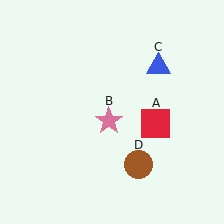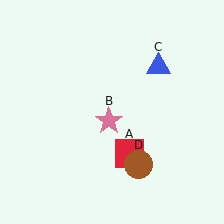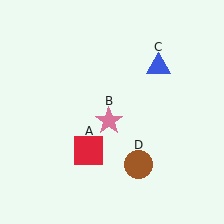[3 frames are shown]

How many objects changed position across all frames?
1 object changed position: red square (object A).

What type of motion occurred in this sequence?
The red square (object A) rotated clockwise around the center of the scene.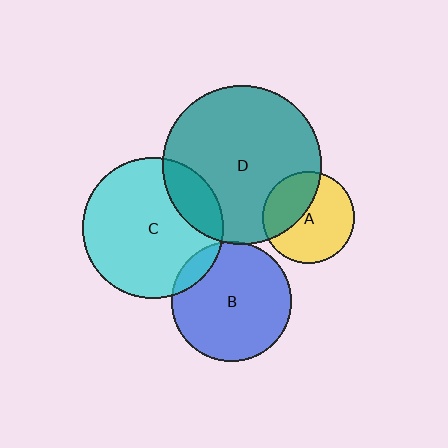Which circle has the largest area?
Circle D (teal).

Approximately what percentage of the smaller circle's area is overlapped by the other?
Approximately 35%.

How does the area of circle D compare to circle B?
Approximately 1.8 times.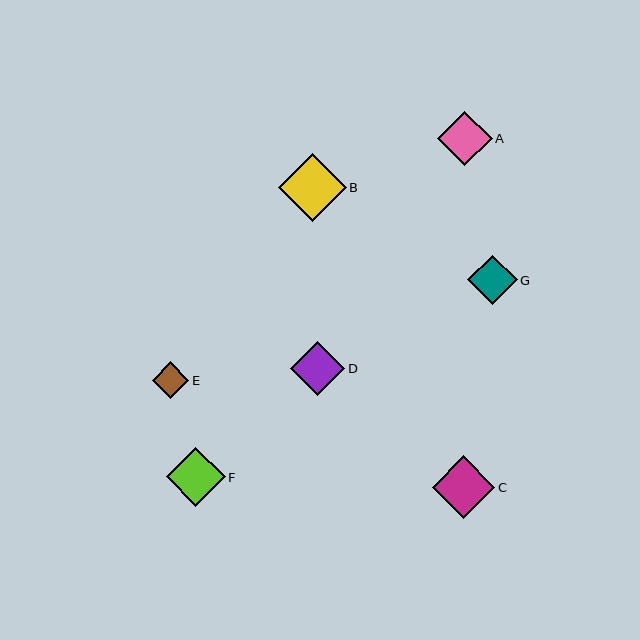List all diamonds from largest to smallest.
From largest to smallest: B, C, F, A, D, G, E.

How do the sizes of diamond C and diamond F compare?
Diamond C and diamond F are approximately the same size.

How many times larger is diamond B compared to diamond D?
Diamond B is approximately 1.3 times the size of diamond D.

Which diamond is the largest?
Diamond B is the largest with a size of approximately 68 pixels.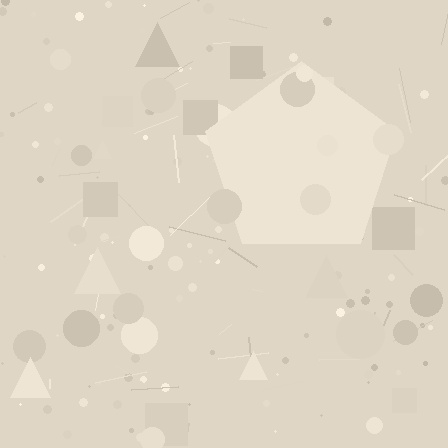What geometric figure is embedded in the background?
A pentagon is embedded in the background.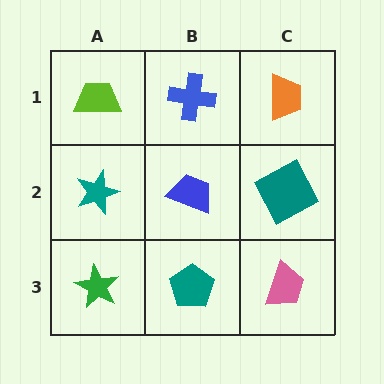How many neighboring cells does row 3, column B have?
3.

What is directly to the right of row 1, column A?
A blue cross.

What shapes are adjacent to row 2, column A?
A lime trapezoid (row 1, column A), a green star (row 3, column A), a blue trapezoid (row 2, column B).